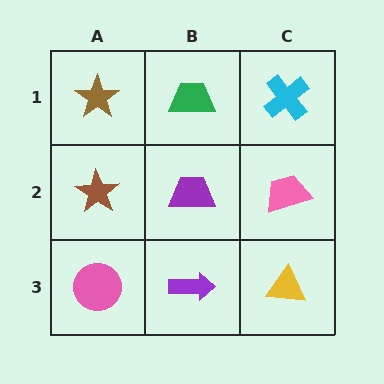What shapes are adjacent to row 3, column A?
A brown star (row 2, column A), a purple arrow (row 3, column B).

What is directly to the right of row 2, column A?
A purple trapezoid.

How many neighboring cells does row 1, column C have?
2.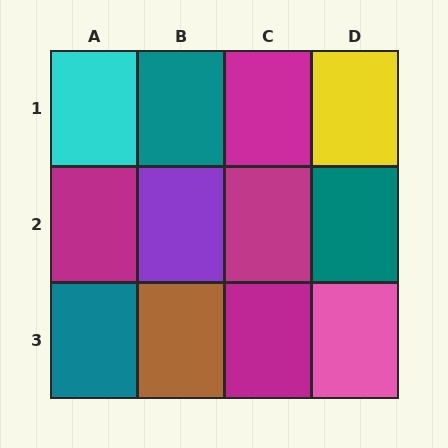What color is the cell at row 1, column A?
Cyan.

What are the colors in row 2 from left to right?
Magenta, purple, magenta, teal.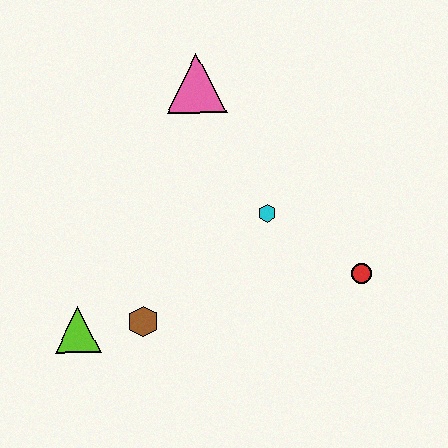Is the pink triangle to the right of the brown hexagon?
Yes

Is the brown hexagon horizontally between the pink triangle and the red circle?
No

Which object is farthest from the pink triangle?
The lime triangle is farthest from the pink triangle.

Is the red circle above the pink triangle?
No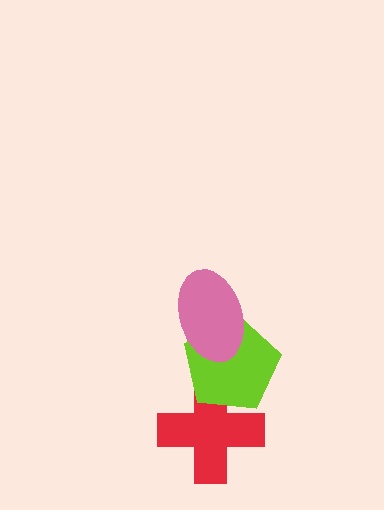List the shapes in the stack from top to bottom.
From top to bottom: the pink ellipse, the lime pentagon, the red cross.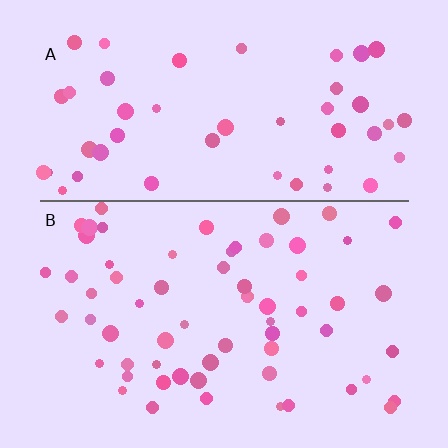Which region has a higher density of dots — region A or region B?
B (the bottom).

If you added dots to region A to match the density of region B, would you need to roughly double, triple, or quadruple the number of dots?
Approximately double.